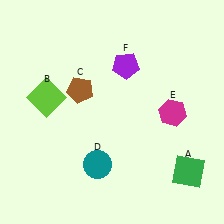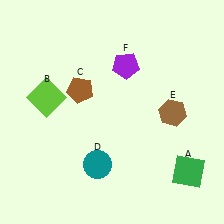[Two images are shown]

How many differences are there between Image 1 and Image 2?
There is 1 difference between the two images.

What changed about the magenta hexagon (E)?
In Image 1, E is magenta. In Image 2, it changed to brown.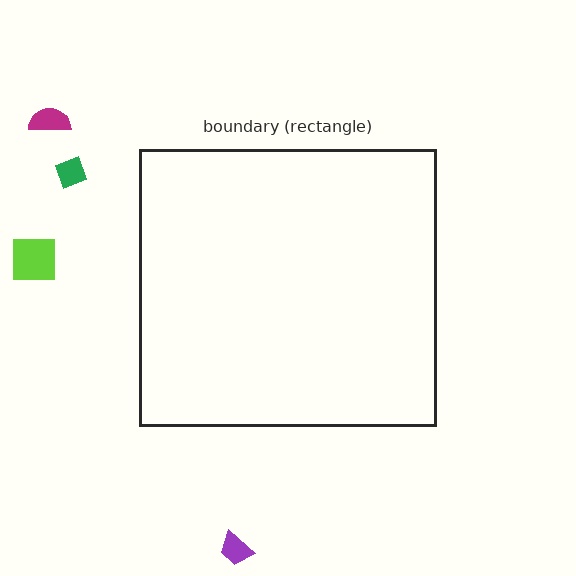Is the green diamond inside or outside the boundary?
Outside.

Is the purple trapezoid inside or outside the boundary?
Outside.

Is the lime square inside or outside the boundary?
Outside.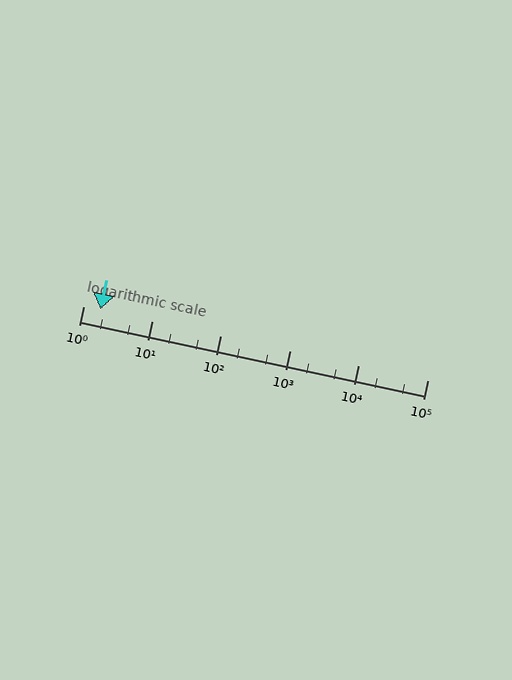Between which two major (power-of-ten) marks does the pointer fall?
The pointer is between 1 and 10.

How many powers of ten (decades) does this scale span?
The scale spans 5 decades, from 1 to 100000.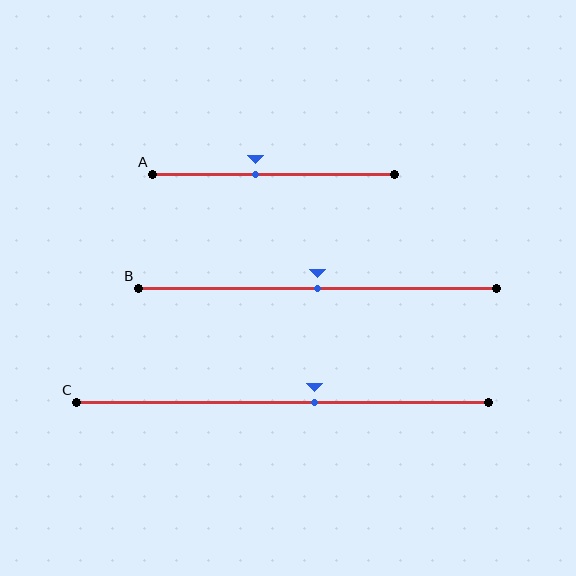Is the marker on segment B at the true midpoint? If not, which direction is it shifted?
Yes, the marker on segment B is at the true midpoint.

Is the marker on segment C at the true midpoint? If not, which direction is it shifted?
No, the marker on segment C is shifted to the right by about 8% of the segment length.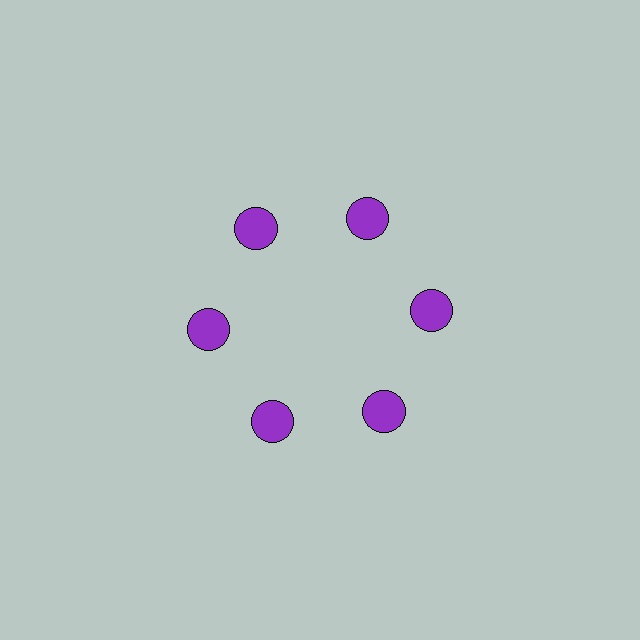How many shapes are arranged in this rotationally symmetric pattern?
There are 6 shapes, arranged in 6 groups of 1.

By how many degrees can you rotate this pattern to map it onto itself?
The pattern maps onto itself every 60 degrees of rotation.